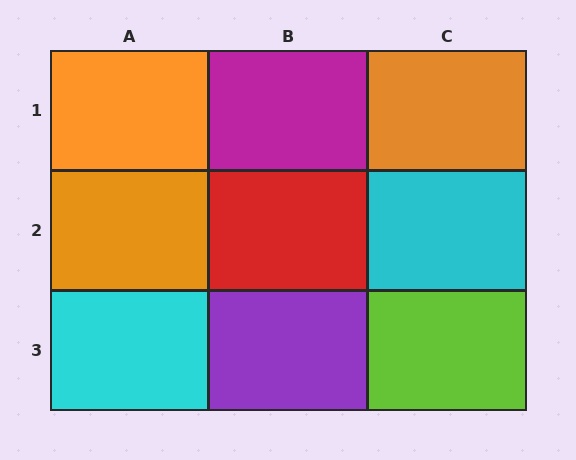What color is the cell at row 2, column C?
Cyan.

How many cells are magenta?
1 cell is magenta.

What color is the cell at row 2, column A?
Orange.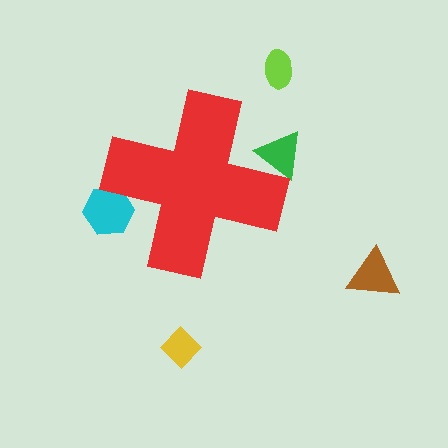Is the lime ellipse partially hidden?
No, the lime ellipse is fully visible.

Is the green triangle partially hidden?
Yes, the green triangle is partially hidden behind the red cross.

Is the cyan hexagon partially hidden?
Yes, the cyan hexagon is partially hidden behind the red cross.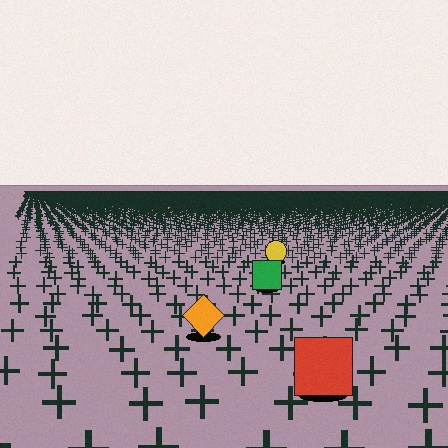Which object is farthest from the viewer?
The yellow circle is farthest from the viewer. It appears smaller and the ground texture around it is denser.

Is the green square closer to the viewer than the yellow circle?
Yes. The green square is closer — you can tell from the texture gradient: the ground texture is coarser near it.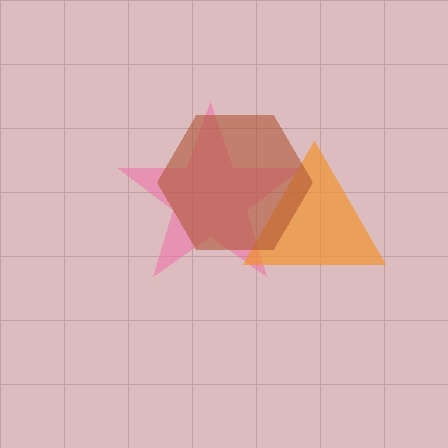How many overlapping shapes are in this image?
There are 3 overlapping shapes in the image.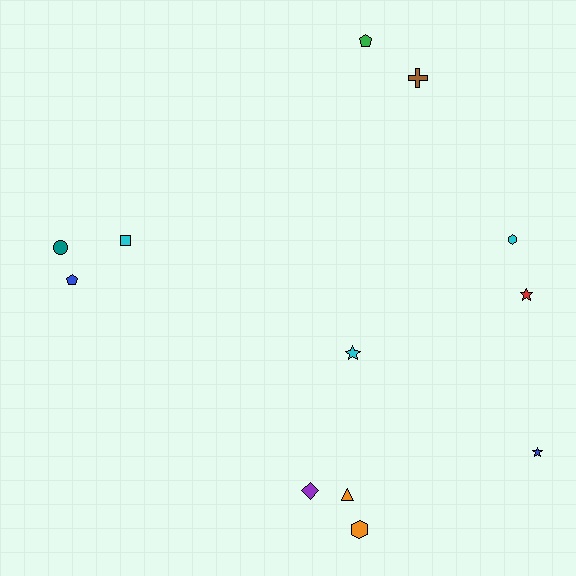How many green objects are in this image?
There is 1 green object.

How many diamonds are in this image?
There is 1 diamond.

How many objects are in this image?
There are 12 objects.